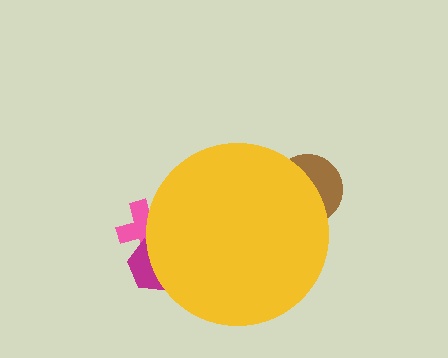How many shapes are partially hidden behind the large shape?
3 shapes are partially hidden.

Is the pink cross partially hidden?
Yes, the pink cross is partially hidden behind the yellow circle.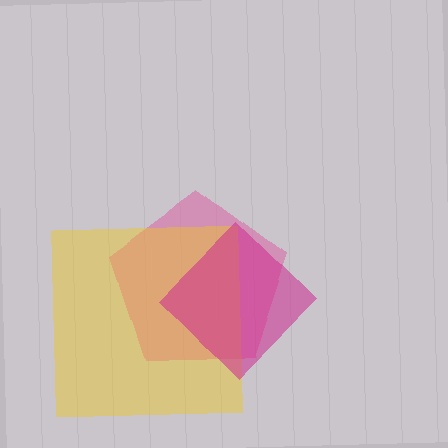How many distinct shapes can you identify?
There are 3 distinct shapes: a pink pentagon, a yellow square, a magenta diamond.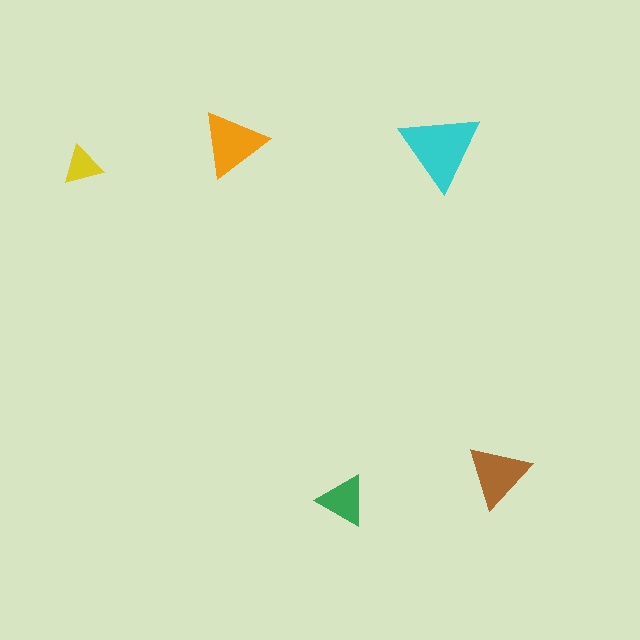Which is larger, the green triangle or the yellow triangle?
The green one.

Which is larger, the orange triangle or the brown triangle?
The orange one.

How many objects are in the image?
There are 5 objects in the image.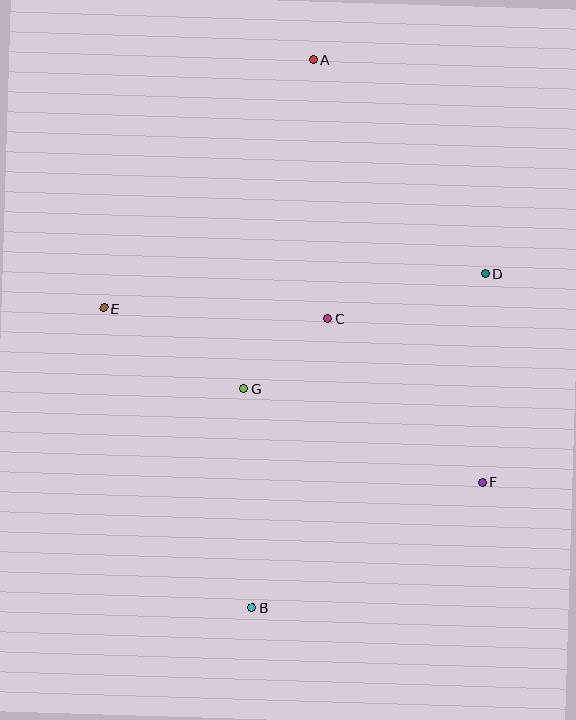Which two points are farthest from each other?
Points A and B are farthest from each other.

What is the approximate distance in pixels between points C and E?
The distance between C and E is approximately 225 pixels.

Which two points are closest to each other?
Points C and G are closest to each other.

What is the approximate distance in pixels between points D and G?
The distance between D and G is approximately 267 pixels.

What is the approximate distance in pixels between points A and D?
The distance between A and D is approximately 274 pixels.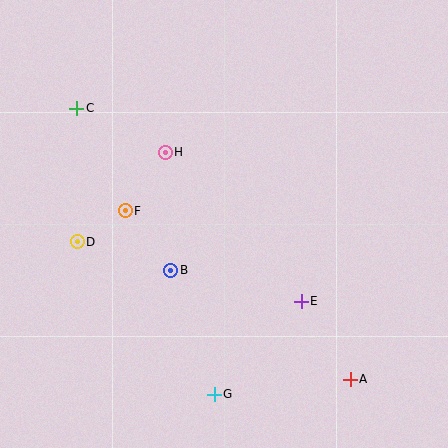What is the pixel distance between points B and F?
The distance between B and F is 75 pixels.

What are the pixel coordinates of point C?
Point C is at (77, 108).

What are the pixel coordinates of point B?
Point B is at (171, 270).